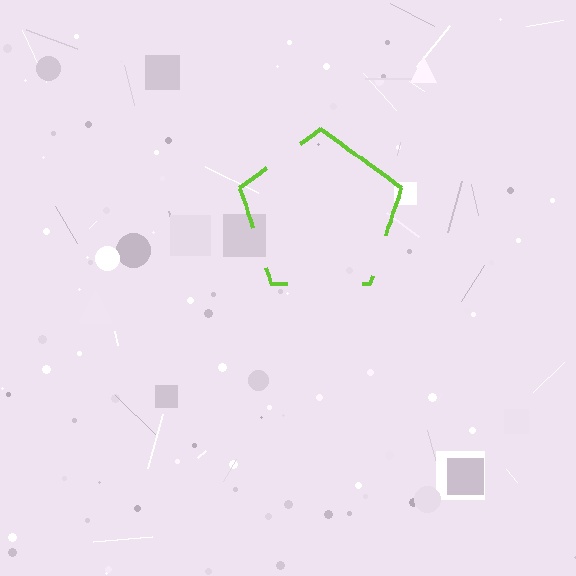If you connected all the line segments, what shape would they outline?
They would outline a pentagon.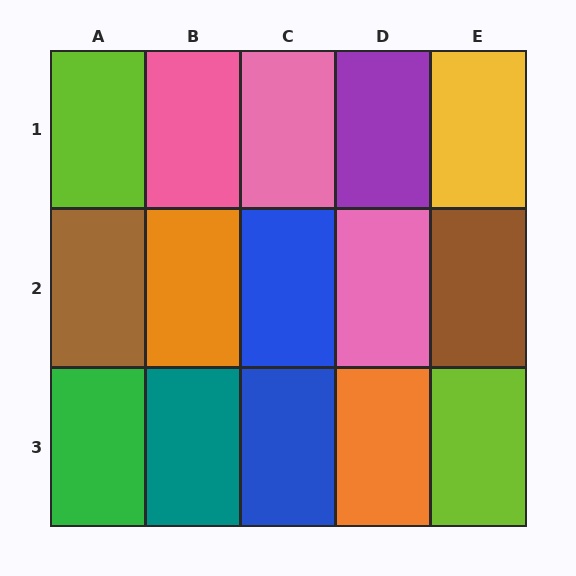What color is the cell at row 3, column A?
Green.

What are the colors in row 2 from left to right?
Brown, orange, blue, pink, brown.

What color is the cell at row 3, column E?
Lime.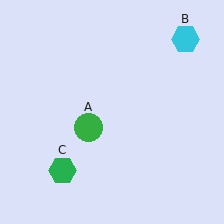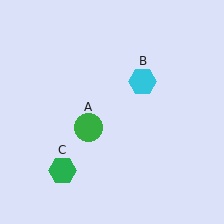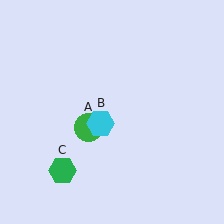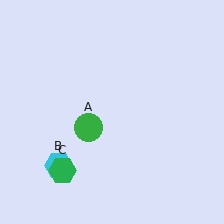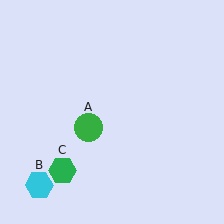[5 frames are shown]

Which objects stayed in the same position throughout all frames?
Green circle (object A) and green hexagon (object C) remained stationary.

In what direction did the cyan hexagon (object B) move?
The cyan hexagon (object B) moved down and to the left.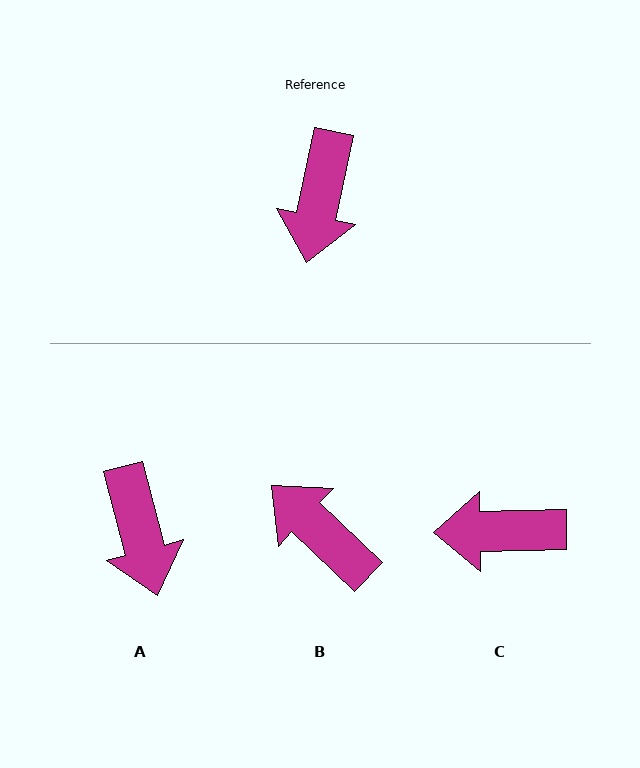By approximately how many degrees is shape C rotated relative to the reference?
Approximately 77 degrees clockwise.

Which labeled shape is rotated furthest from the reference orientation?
B, about 122 degrees away.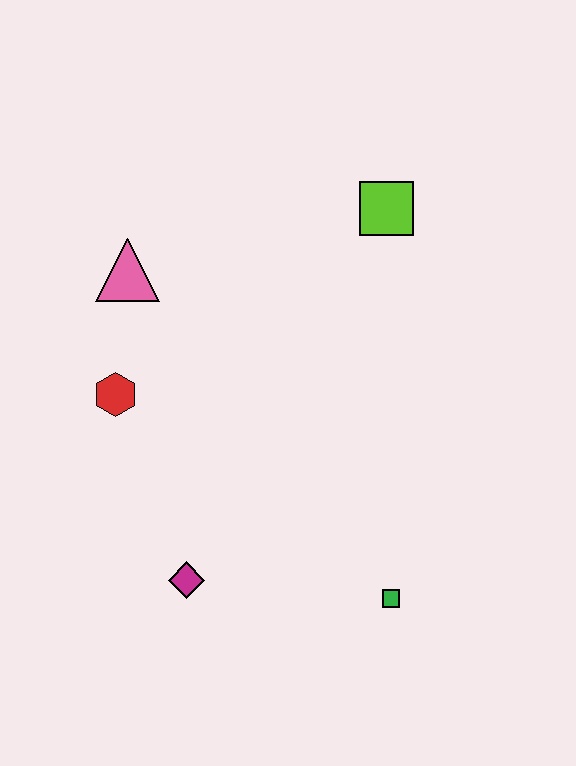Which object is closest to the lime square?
The pink triangle is closest to the lime square.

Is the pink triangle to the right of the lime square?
No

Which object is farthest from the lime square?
The magenta diamond is farthest from the lime square.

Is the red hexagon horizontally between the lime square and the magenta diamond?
No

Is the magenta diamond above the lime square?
No